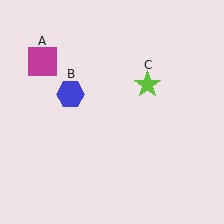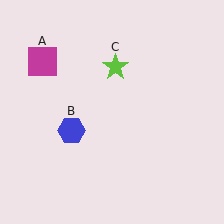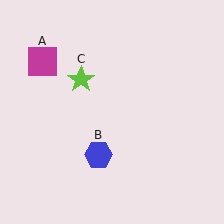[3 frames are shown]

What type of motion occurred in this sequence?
The blue hexagon (object B), lime star (object C) rotated counterclockwise around the center of the scene.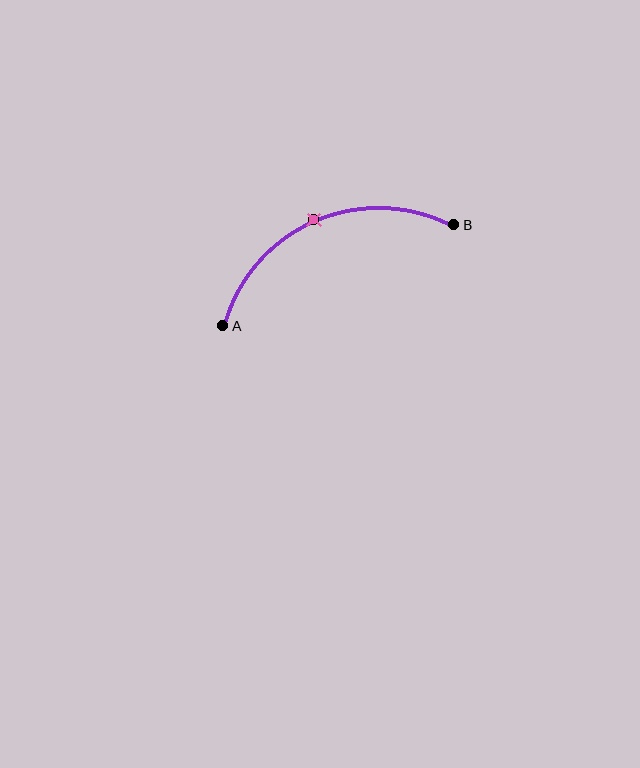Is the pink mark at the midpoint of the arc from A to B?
Yes. The pink mark lies on the arc at equal arc-length from both A and B — it is the arc midpoint.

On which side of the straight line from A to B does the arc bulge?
The arc bulges above the straight line connecting A and B.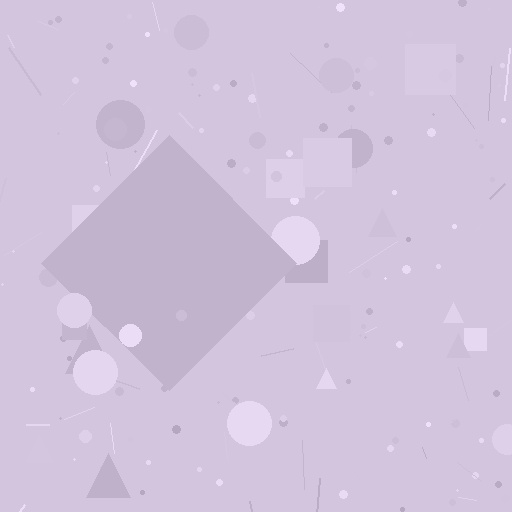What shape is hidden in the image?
A diamond is hidden in the image.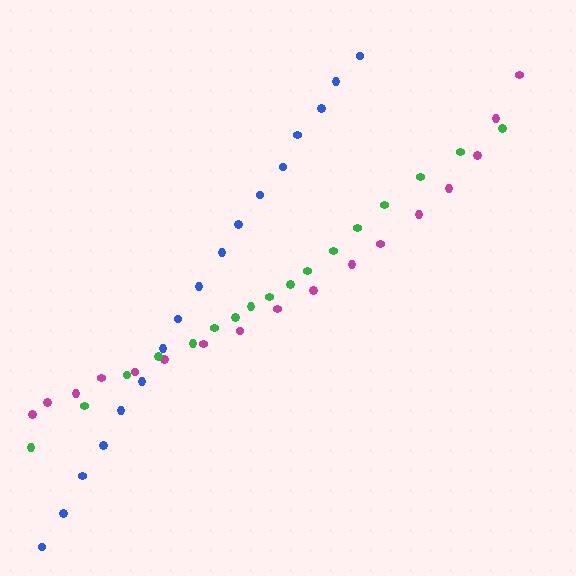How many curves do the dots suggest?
There are 3 distinct paths.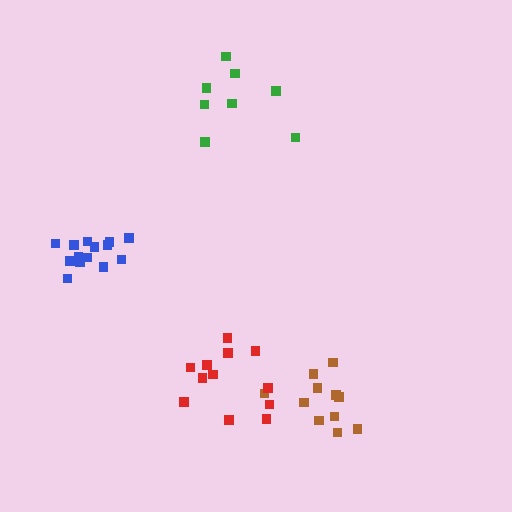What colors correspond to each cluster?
The clusters are colored: green, brown, red, blue.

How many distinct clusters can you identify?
There are 4 distinct clusters.